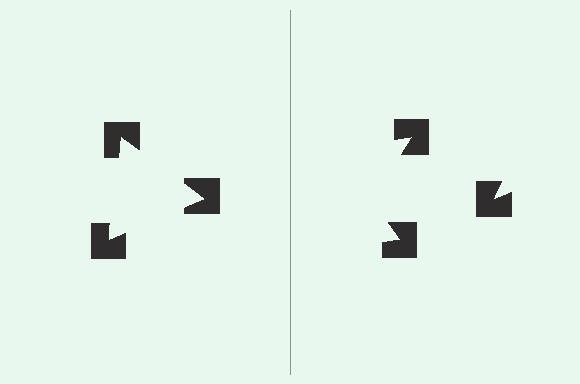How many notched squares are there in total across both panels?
6 — 3 on each side.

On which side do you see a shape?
An illusory triangle appears on the left side. On the right side the wedge cuts are rotated, so no coherent shape forms.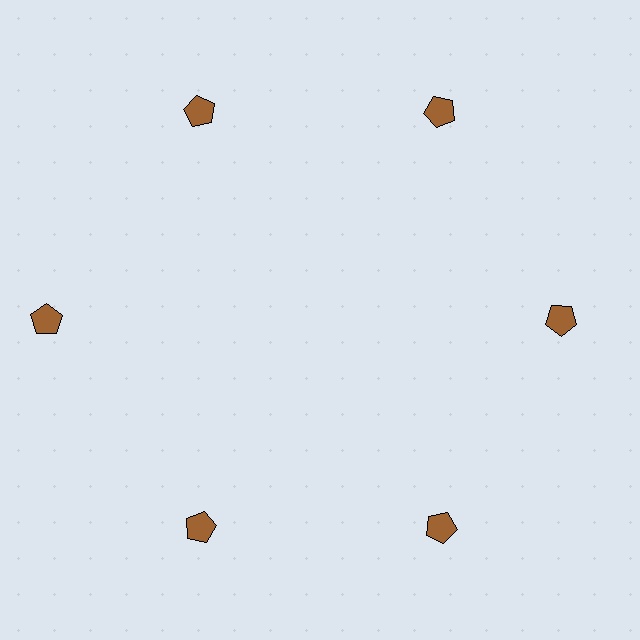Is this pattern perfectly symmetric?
No. The 6 brown pentagons are arranged in a ring, but one element near the 9 o'clock position is pushed outward from the center, breaking the 6-fold rotational symmetry.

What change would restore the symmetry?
The symmetry would be restored by moving it inward, back onto the ring so that all 6 pentagons sit at equal angles and equal distance from the center.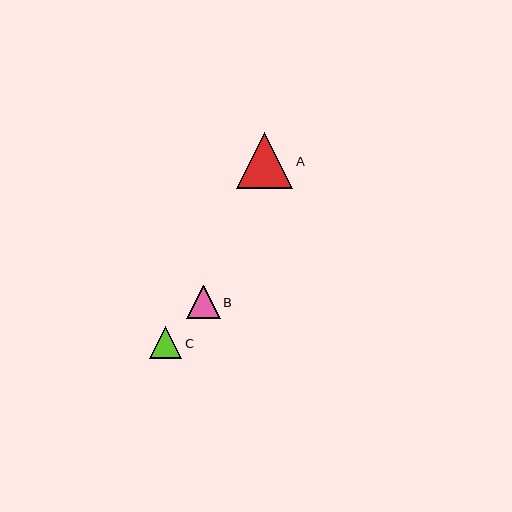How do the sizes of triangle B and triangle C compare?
Triangle B and triangle C are approximately the same size.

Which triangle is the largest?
Triangle A is the largest with a size of approximately 56 pixels.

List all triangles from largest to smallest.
From largest to smallest: A, B, C.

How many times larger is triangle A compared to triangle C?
Triangle A is approximately 1.8 times the size of triangle C.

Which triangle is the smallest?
Triangle C is the smallest with a size of approximately 32 pixels.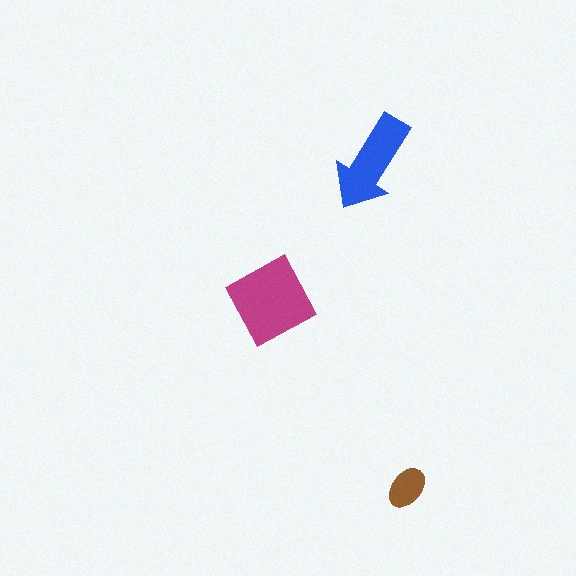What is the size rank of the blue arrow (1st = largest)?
2nd.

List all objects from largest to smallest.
The magenta square, the blue arrow, the brown ellipse.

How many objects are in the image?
There are 3 objects in the image.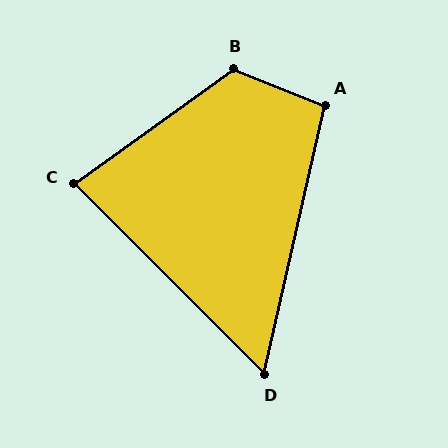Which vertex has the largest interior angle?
B, at approximately 122 degrees.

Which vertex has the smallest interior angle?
D, at approximately 58 degrees.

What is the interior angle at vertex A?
Approximately 99 degrees (obtuse).